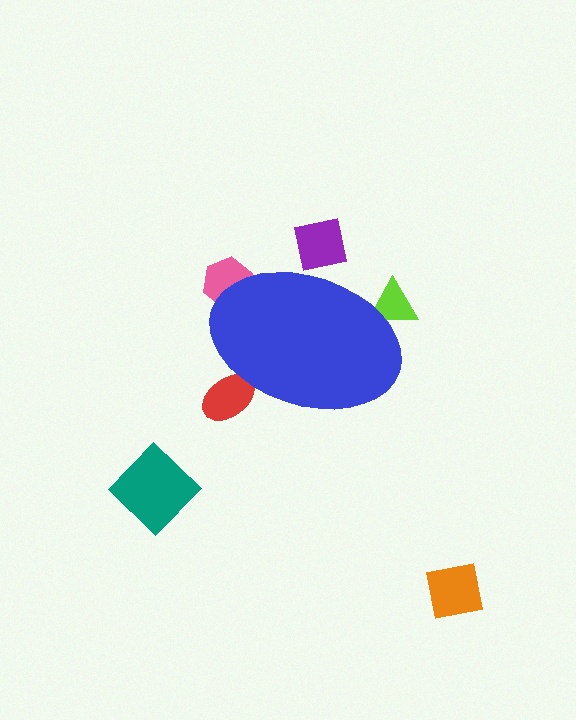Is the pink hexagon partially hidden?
Yes, the pink hexagon is partially hidden behind the blue ellipse.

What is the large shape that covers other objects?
A blue ellipse.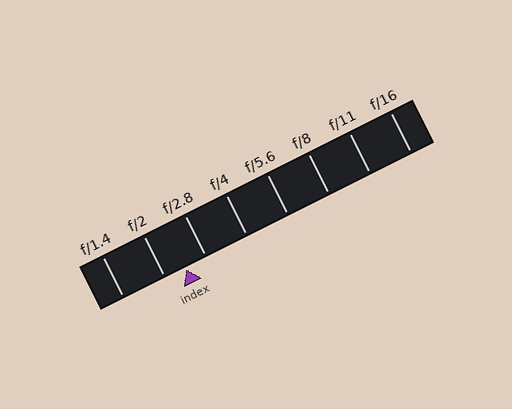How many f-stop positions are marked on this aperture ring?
There are 8 f-stop positions marked.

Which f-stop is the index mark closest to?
The index mark is closest to f/2.8.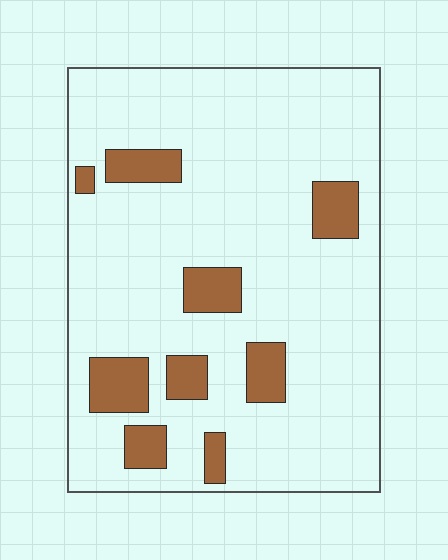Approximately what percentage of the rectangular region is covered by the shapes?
Approximately 15%.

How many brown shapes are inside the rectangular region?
9.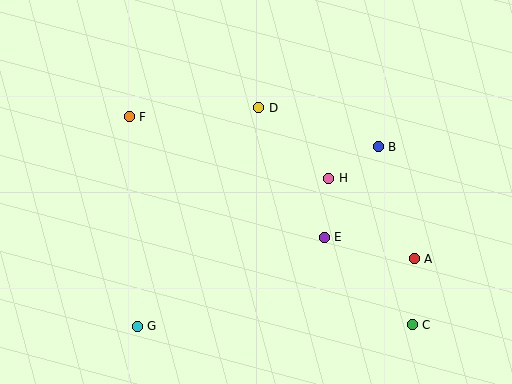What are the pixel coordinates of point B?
Point B is at (378, 147).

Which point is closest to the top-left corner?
Point F is closest to the top-left corner.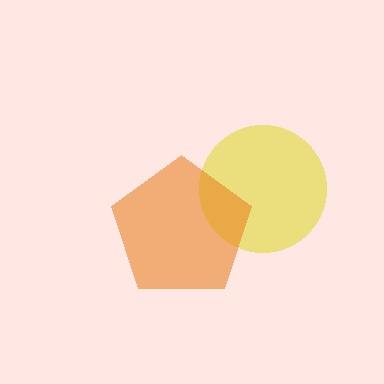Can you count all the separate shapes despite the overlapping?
Yes, there are 2 separate shapes.